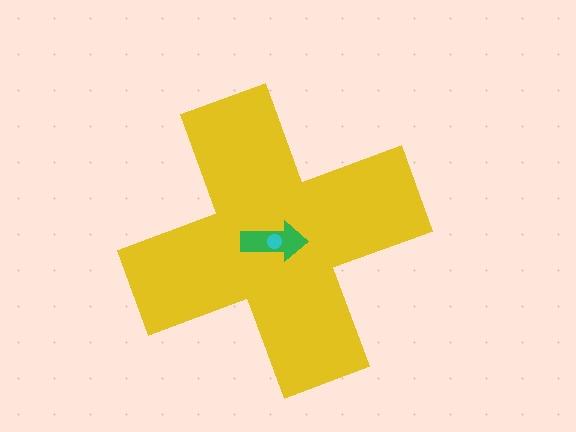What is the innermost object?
The cyan circle.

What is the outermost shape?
The yellow cross.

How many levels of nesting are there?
3.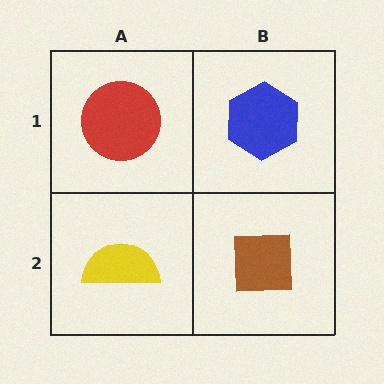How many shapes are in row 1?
2 shapes.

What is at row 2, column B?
A brown square.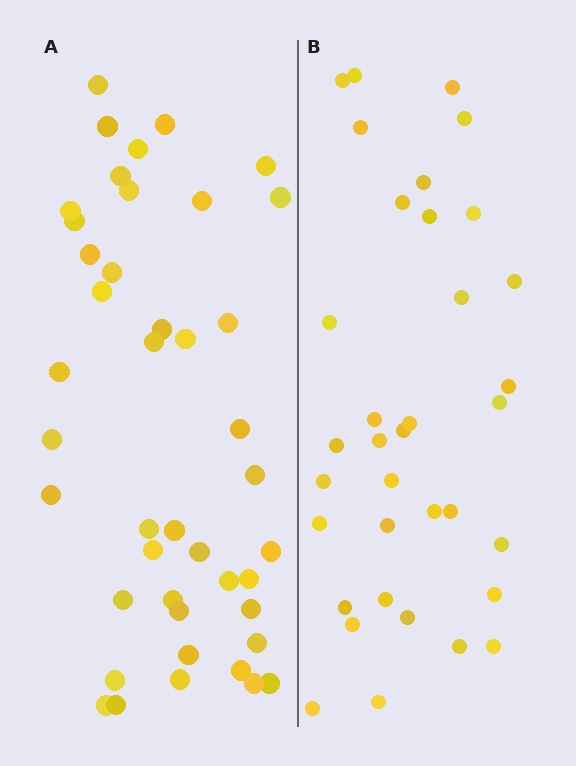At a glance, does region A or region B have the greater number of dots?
Region A (the left region) has more dots.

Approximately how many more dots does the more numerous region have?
Region A has roughly 8 or so more dots than region B.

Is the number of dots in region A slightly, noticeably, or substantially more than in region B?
Region A has only slightly more — the two regions are fairly close. The ratio is roughly 1.2 to 1.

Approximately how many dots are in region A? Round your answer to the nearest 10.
About 40 dots. (The exact count is 43, which rounds to 40.)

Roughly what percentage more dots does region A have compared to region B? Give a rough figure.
About 25% more.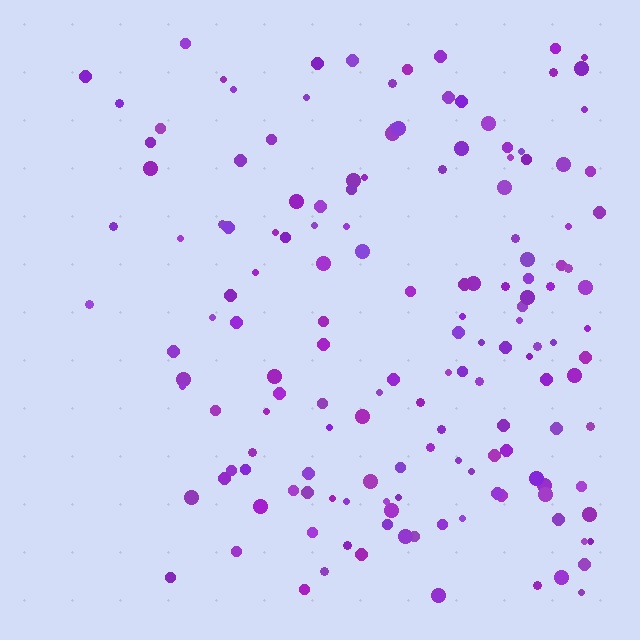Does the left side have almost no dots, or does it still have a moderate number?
Still a moderate number, just noticeably fewer than the right.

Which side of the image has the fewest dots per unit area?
The left.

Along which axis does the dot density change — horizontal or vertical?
Horizontal.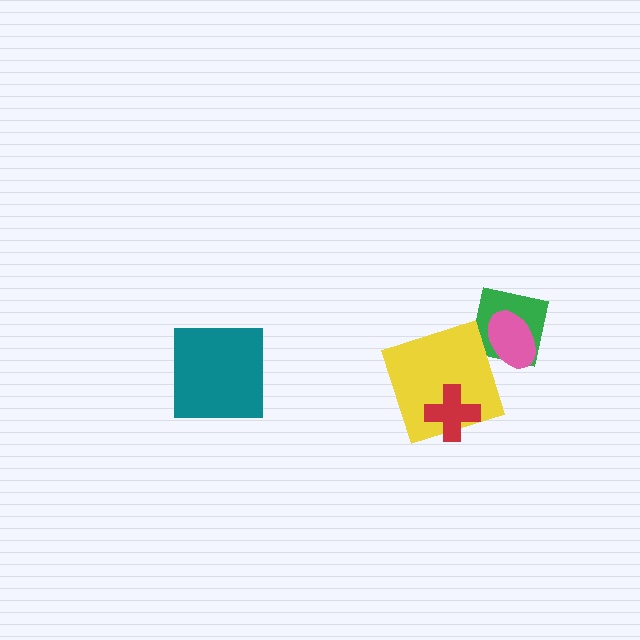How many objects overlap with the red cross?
1 object overlaps with the red cross.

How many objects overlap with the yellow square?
2 objects overlap with the yellow square.